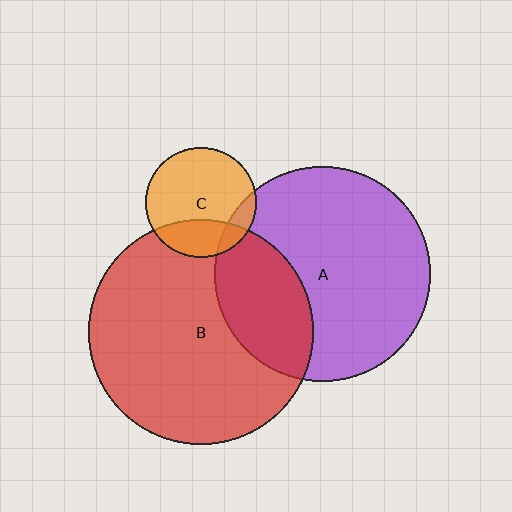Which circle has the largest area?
Circle B (red).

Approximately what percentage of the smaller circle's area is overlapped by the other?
Approximately 30%.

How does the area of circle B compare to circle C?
Approximately 4.1 times.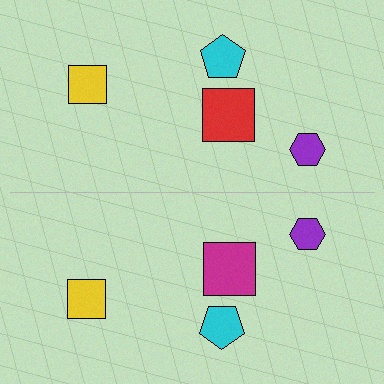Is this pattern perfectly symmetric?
No, the pattern is not perfectly symmetric. The magenta square on the bottom side breaks the symmetry — its mirror counterpart is red.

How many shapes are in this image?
There are 8 shapes in this image.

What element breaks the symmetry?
The magenta square on the bottom side breaks the symmetry — its mirror counterpart is red.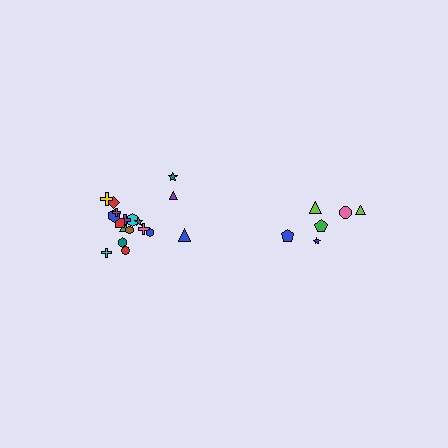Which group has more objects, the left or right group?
The left group.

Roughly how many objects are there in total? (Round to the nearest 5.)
Roughly 25 objects in total.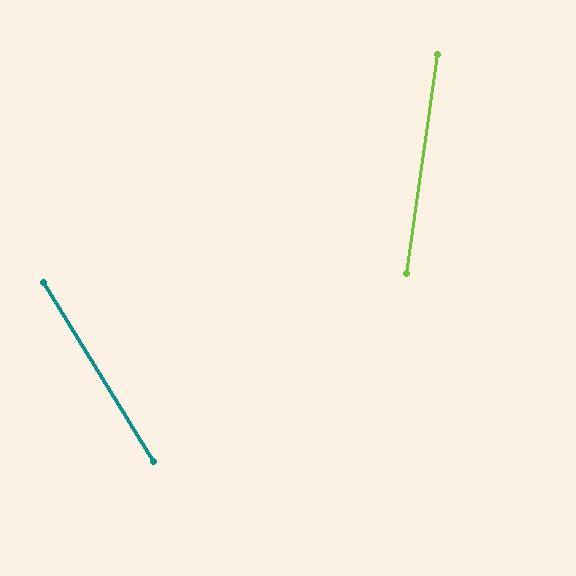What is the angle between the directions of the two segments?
Approximately 39 degrees.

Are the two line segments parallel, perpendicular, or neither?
Neither parallel nor perpendicular — they differ by about 39°.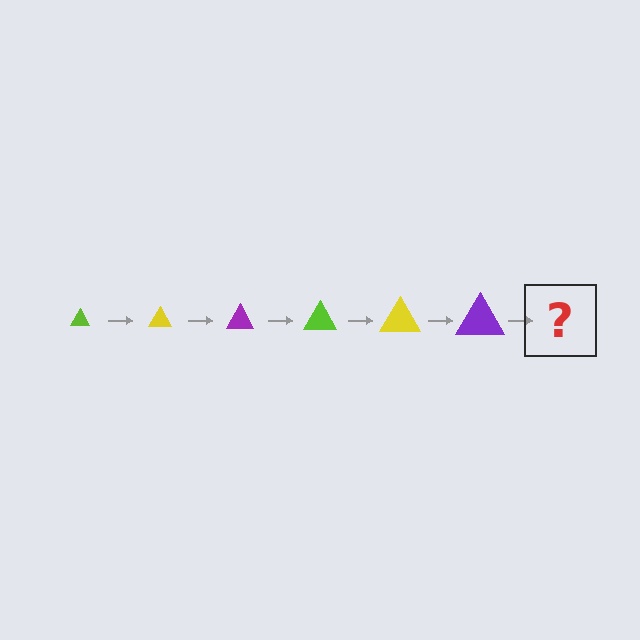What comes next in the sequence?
The next element should be a lime triangle, larger than the previous one.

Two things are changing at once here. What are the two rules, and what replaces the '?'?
The two rules are that the triangle grows larger each step and the color cycles through lime, yellow, and purple. The '?' should be a lime triangle, larger than the previous one.